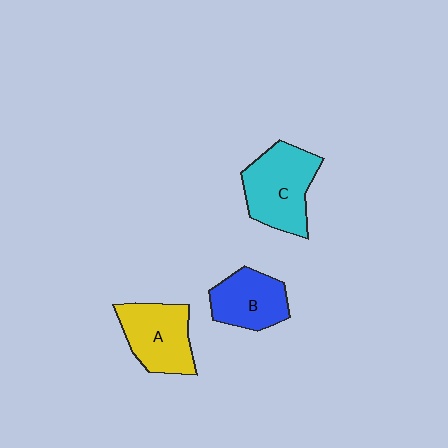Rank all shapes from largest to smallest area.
From largest to smallest: C (cyan), A (yellow), B (blue).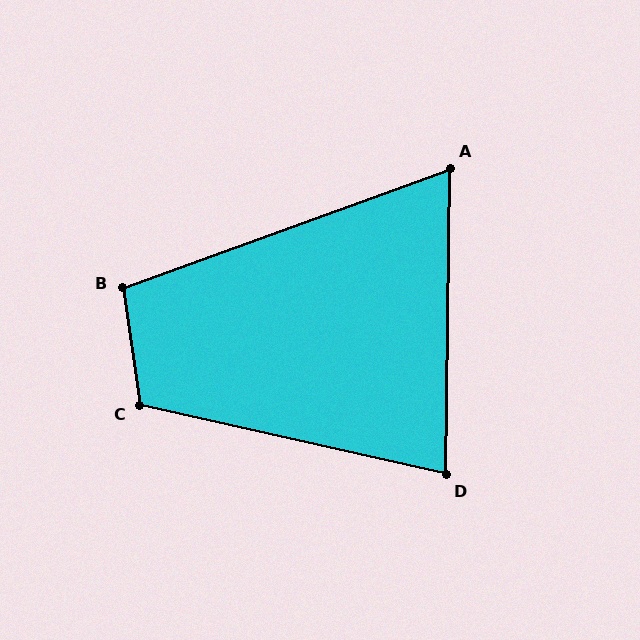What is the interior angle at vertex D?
Approximately 78 degrees (acute).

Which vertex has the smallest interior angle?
A, at approximately 69 degrees.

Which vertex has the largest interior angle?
C, at approximately 111 degrees.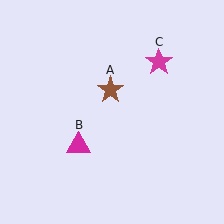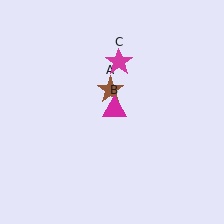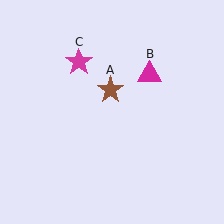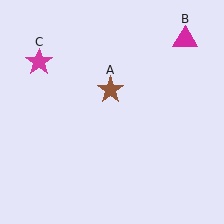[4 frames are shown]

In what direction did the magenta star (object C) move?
The magenta star (object C) moved left.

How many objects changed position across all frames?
2 objects changed position: magenta triangle (object B), magenta star (object C).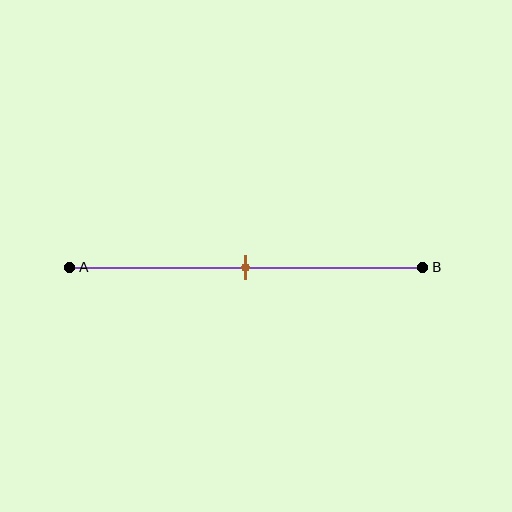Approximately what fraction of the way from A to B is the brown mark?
The brown mark is approximately 50% of the way from A to B.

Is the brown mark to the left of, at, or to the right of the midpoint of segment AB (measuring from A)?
The brown mark is approximately at the midpoint of segment AB.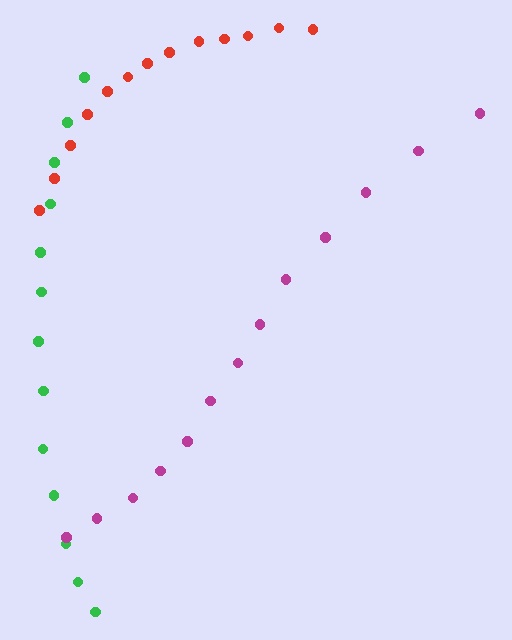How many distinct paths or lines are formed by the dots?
There are 3 distinct paths.